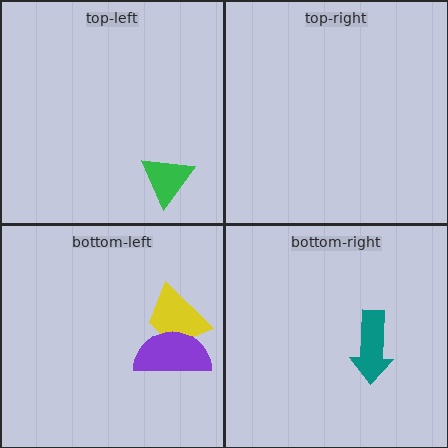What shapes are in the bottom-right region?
The teal arrow.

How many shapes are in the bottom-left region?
2.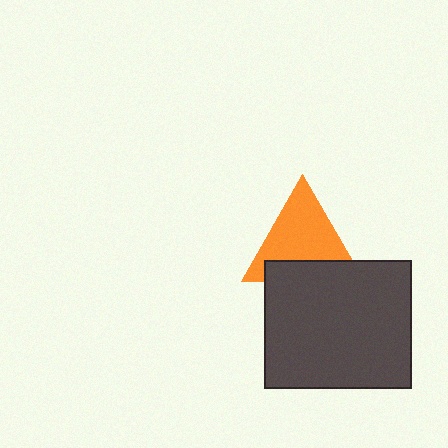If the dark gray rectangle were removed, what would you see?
You would see the complete orange triangle.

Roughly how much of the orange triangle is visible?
Most of it is visible (roughly 69%).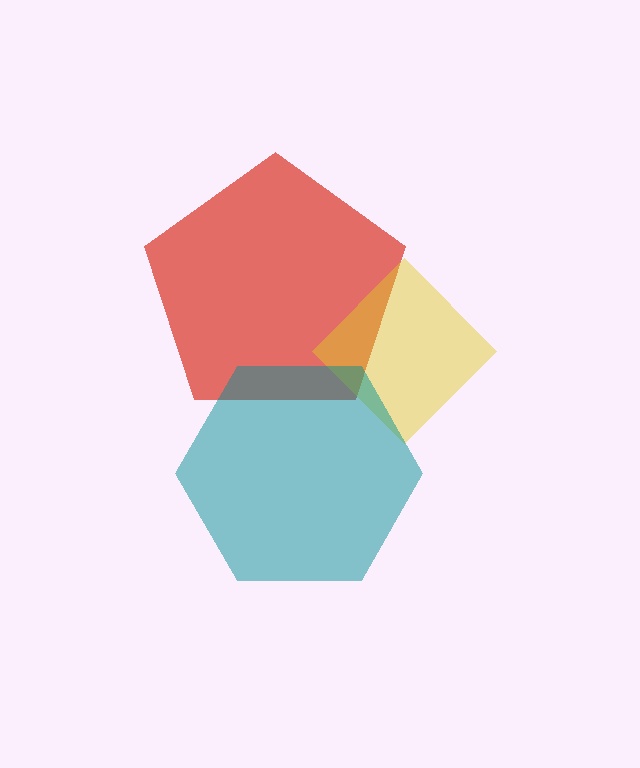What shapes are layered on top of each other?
The layered shapes are: a red pentagon, a yellow diamond, a teal hexagon.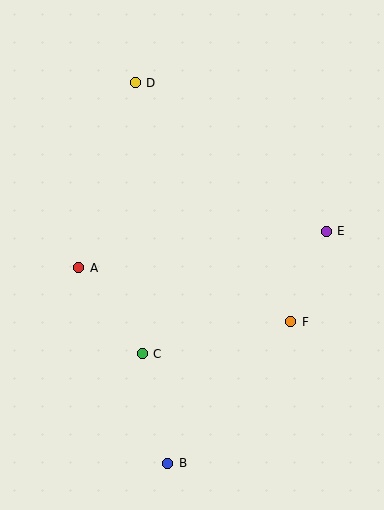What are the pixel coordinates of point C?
Point C is at (142, 354).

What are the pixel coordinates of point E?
Point E is at (326, 231).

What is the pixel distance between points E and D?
The distance between E and D is 242 pixels.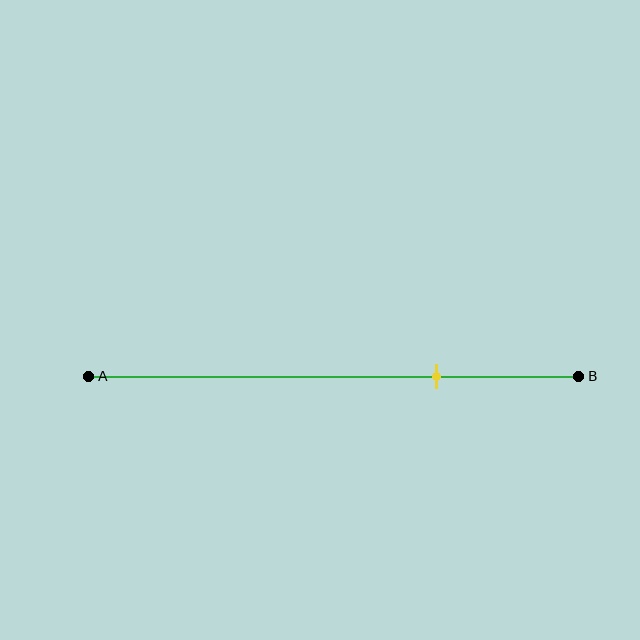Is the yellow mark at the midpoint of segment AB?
No, the mark is at about 70% from A, not at the 50% midpoint.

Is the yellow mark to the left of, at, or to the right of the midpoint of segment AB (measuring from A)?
The yellow mark is to the right of the midpoint of segment AB.